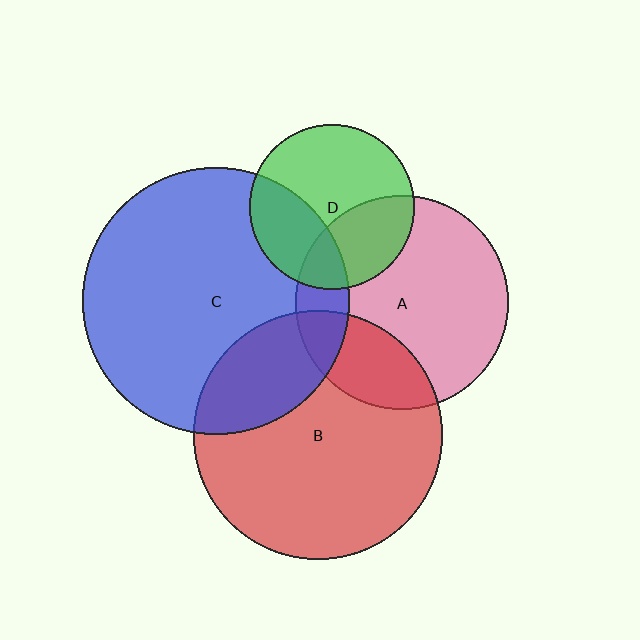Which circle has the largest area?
Circle C (blue).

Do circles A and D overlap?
Yes.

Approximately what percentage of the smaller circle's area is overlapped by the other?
Approximately 35%.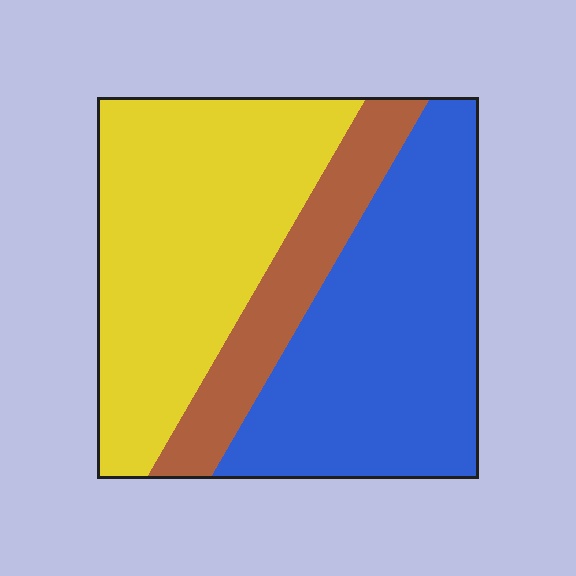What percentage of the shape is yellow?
Yellow covers 42% of the shape.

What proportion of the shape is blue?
Blue covers about 40% of the shape.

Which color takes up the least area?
Brown, at roughly 15%.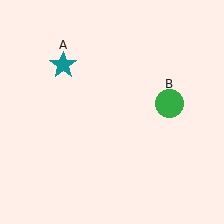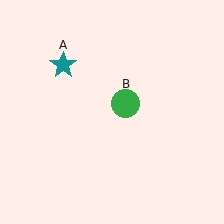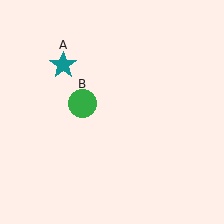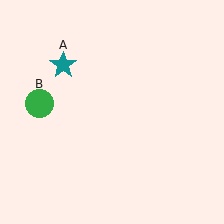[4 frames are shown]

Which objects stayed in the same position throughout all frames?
Teal star (object A) remained stationary.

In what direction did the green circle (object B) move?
The green circle (object B) moved left.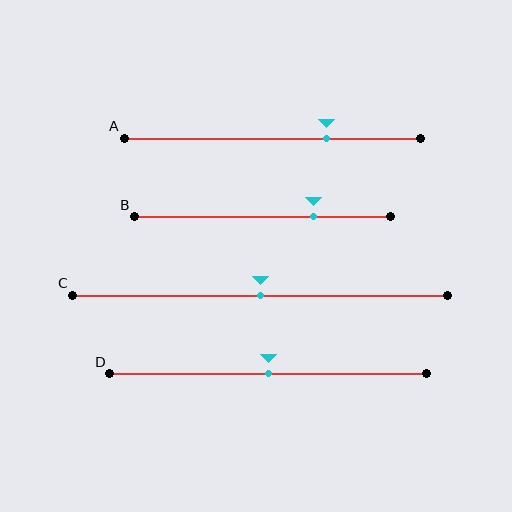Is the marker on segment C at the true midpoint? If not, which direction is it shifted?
Yes, the marker on segment C is at the true midpoint.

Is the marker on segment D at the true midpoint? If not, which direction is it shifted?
Yes, the marker on segment D is at the true midpoint.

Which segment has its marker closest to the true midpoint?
Segment C has its marker closest to the true midpoint.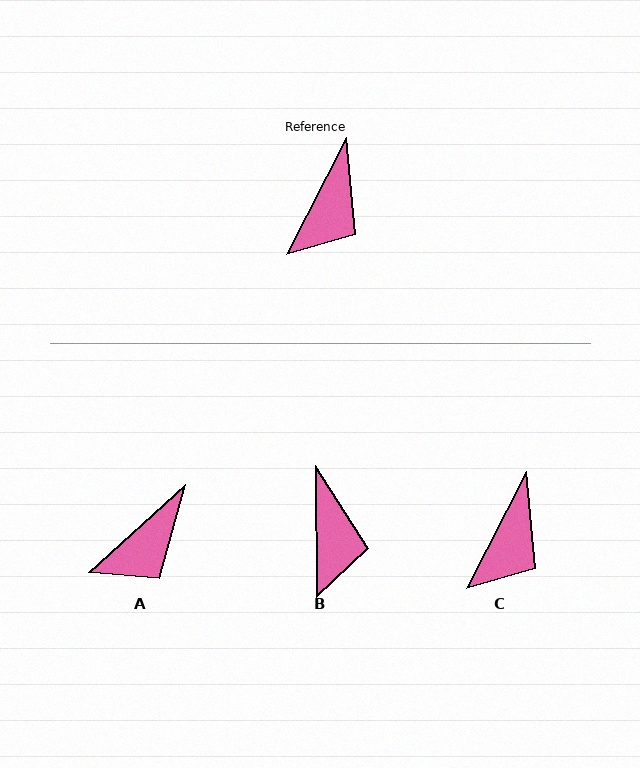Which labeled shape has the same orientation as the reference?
C.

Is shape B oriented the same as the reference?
No, it is off by about 27 degrees.